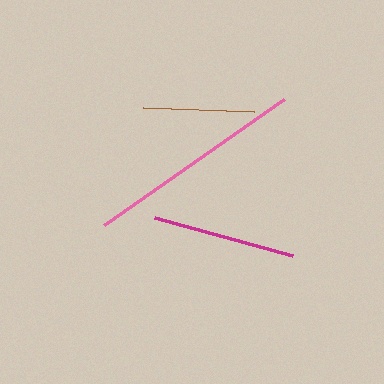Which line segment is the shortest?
The brown line is the shortest at approximately 111 pixels.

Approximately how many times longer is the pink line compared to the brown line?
The pink line is approximately 2.0 times the length of the brown line.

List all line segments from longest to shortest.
From longest to shortest: pink, magenta, brown.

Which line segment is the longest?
The pink line is the longest at approximately 219 pixels.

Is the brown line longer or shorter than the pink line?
The pink line is longer than the brown line.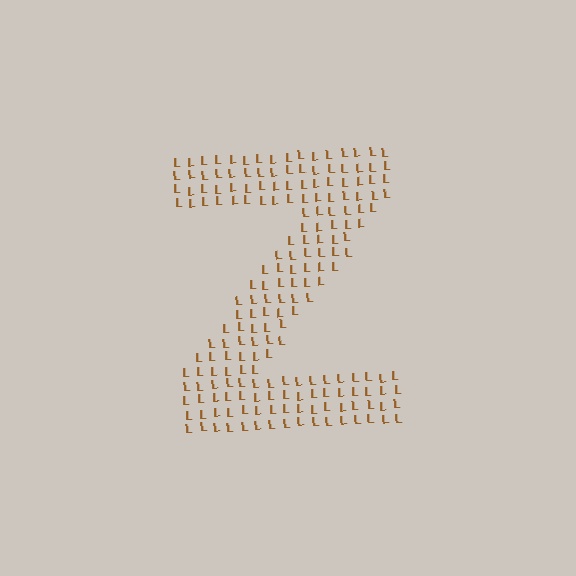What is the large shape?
The large shape is the letter Z.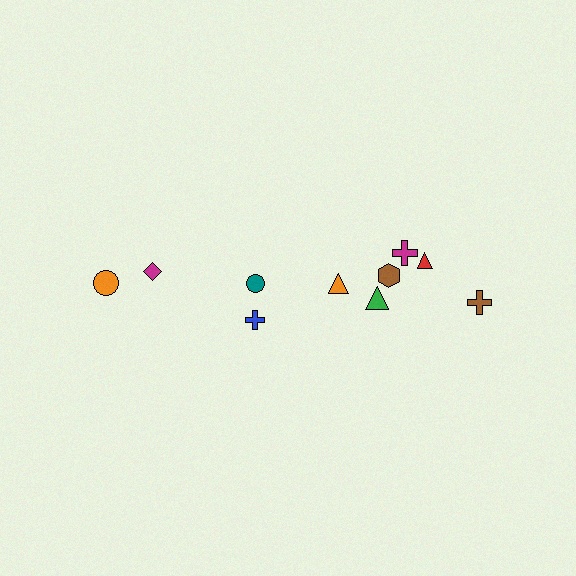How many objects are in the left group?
There are 4 objects.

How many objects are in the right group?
There are 6 objects.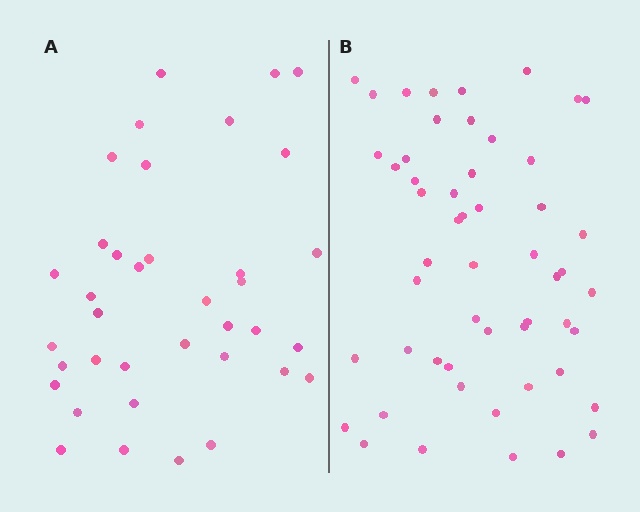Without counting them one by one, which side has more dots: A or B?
Region B (the right region) has more dots.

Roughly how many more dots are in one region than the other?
Region B has approximately 15 more dots than region A.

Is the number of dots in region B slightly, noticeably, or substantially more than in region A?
Region B has noticeably more, but not dramatically so. The ratio is roughly 1.4 to 1.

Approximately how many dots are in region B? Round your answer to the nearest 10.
About 50 dots. (The exact count is 53, which rounds to 50.)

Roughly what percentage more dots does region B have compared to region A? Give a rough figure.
About 45% more.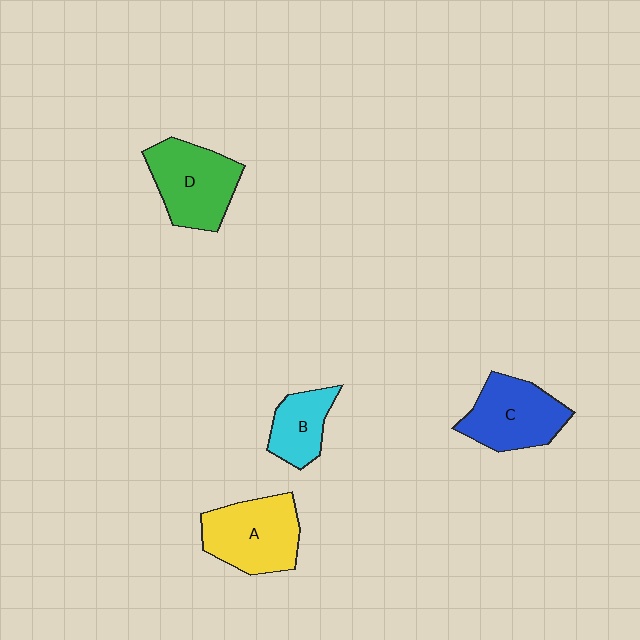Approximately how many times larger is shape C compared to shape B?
Approximately 1.6 times.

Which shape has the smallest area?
Shape B (cyan).